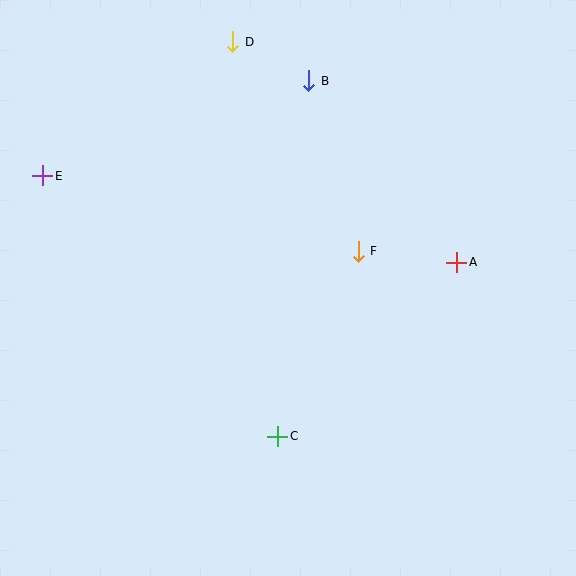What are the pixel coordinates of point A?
Point A is at (457, 262).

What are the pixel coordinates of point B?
Point B is at (309, 81).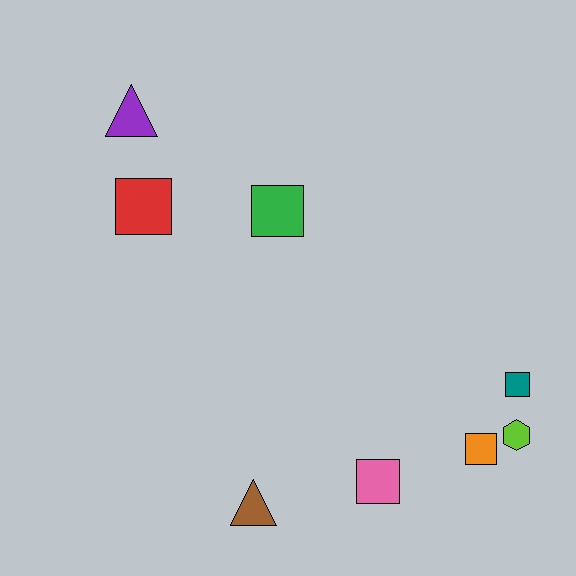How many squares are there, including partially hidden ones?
There are 5 squares.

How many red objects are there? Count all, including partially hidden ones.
There is 1 red object.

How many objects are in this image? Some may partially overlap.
There are 8 objects.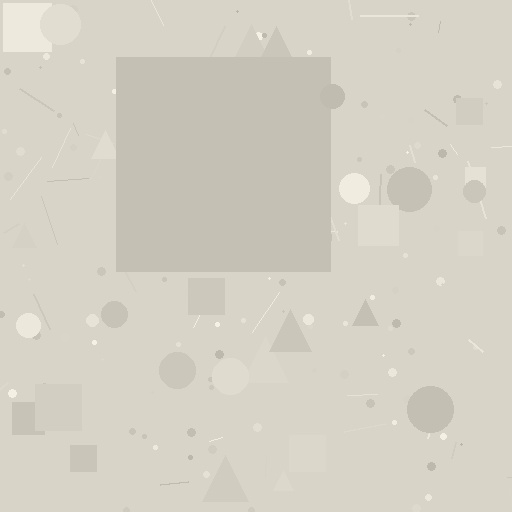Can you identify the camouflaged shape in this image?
The camouflaged shape is a square.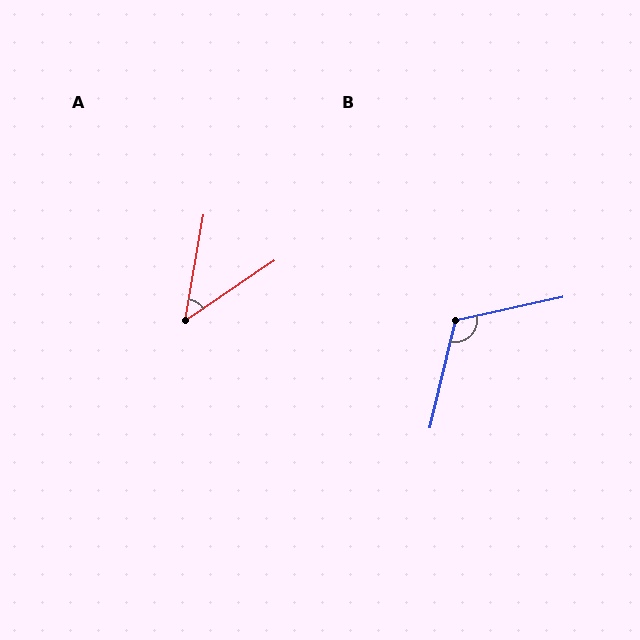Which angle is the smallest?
A, at approximately 46 degrees.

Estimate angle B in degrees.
Approximately 116 degrees.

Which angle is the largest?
B, at approximately 116 degrees.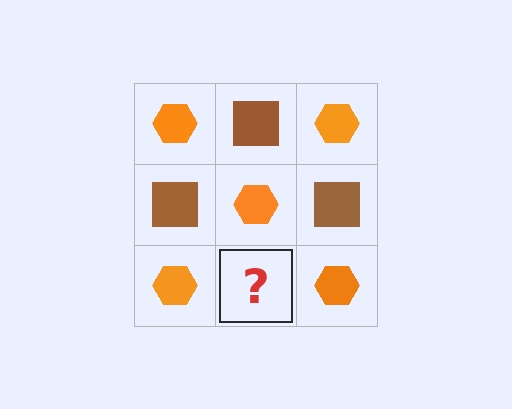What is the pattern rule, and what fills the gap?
The rule is that it alternates orange hexagon and brown square in a checkerboard pattern. The gap should be filled with a brown square.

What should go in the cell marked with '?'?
The missing cell should contain a brown square.